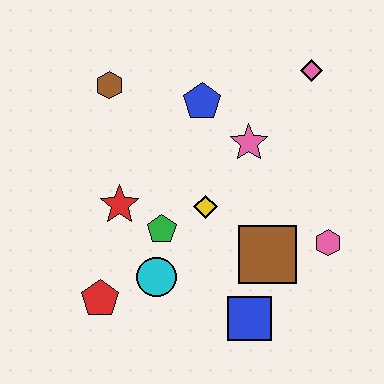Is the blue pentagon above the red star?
Yes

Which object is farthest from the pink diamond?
The red pentagon is farthest from the pink diamond.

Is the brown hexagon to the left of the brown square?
Yes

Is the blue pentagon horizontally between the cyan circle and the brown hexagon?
No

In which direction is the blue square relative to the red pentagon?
The blue square is to the right of the red pentagon.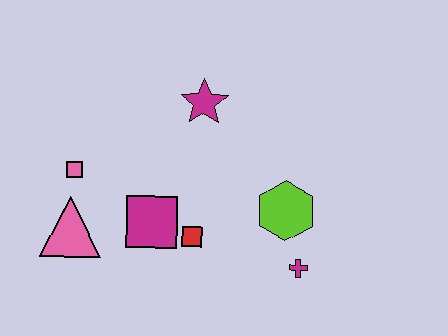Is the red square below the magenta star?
Yes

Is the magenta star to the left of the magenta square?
No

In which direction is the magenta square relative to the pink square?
The magenta square is to the right of the pink square.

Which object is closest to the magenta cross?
The lime hexagon is closest to the magenta cross.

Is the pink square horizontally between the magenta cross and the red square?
No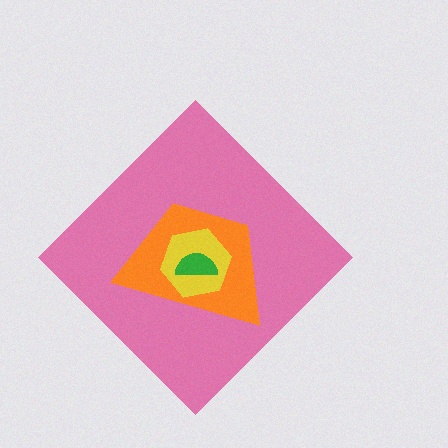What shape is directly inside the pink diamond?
The orange trapezoid.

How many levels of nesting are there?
4.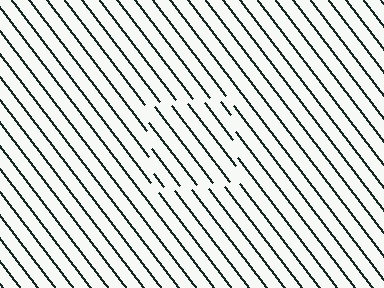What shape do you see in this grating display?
An illusory square. The interior of the shape contains the same grating, shifted by half a period — the contour is defined by the phase discontinuity where line-ends from the inner and outer gratings abut.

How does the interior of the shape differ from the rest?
The interior of the shape contains the same grating, shifted by half a period — the contour is defined by the phase discontinuity where line-ends from the inner and outer gratings abut.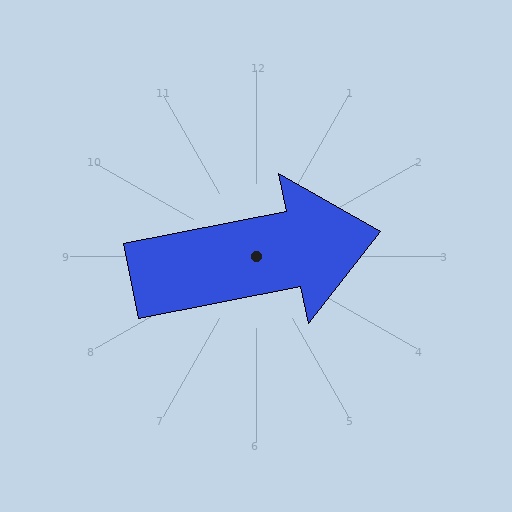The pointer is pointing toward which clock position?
Roughly 3 o'clock.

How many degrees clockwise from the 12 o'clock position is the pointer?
Approximately 79 degrees.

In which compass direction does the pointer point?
East.